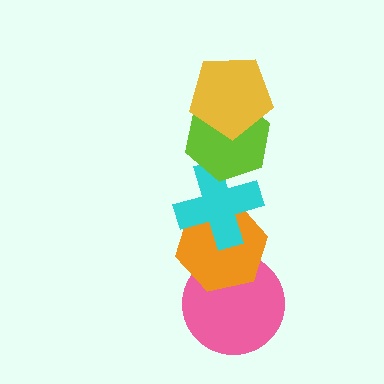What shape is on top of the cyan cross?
The lime hexagon is on top of the cyan cross.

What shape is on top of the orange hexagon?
The cyan cross is on top of the orange hexagon.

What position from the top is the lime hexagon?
The lime hexagon is 2nd from the top.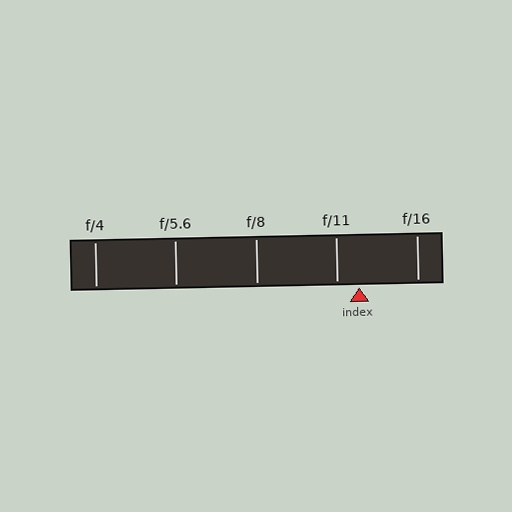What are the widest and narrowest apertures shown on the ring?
The widest aperture shown is f/4 and the narrowest is f/16.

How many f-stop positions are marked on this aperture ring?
There are 5 f-stop positions marked.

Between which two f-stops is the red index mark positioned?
The index mark is between f/11 and f/16.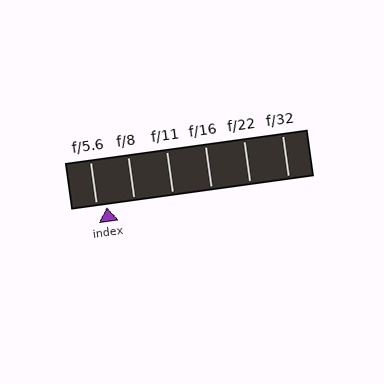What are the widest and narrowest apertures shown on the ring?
The widest aperture shown is f/5.6 and the narrowest is f/32.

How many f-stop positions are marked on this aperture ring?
There are 6 f-stop positions marked.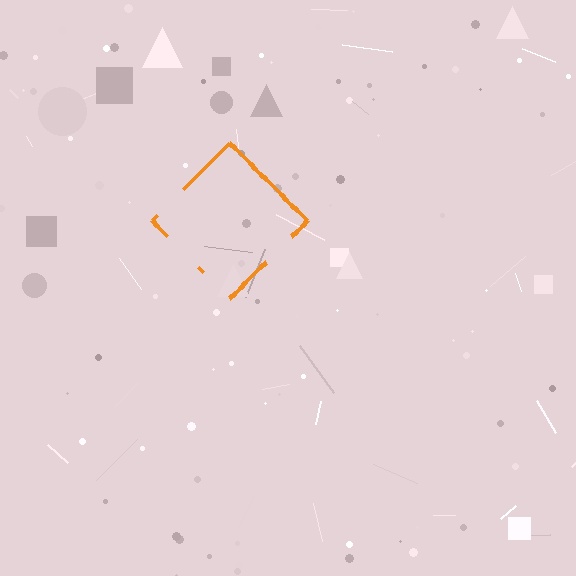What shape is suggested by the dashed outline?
The dashed outline suggests a diamond.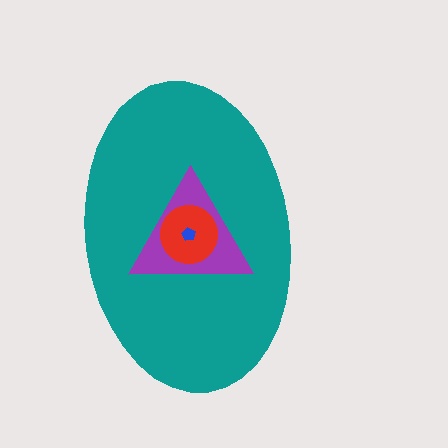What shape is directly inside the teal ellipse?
The purple triangle.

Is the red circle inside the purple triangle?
Yes.